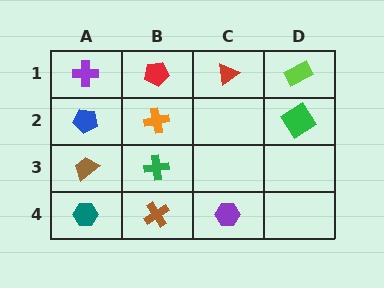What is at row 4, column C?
A purple hexagon.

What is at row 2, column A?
A blue pentagon.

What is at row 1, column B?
A red pentagon.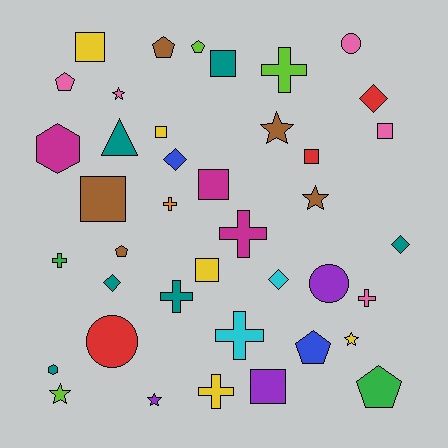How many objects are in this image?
There are 40 objects.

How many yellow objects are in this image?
There are 5 yellow objects.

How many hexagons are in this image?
There are 2 hexagons.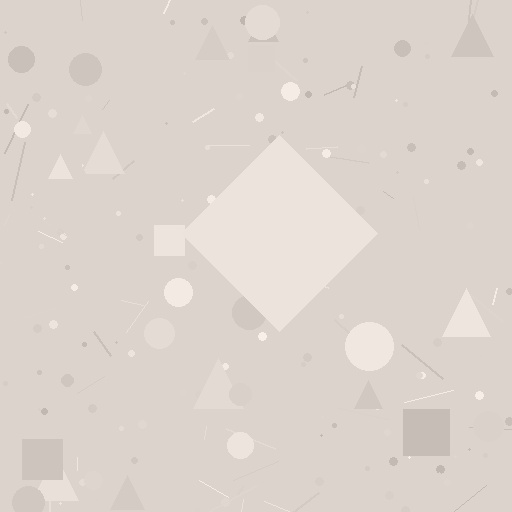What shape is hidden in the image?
A diamond is hidden in the image.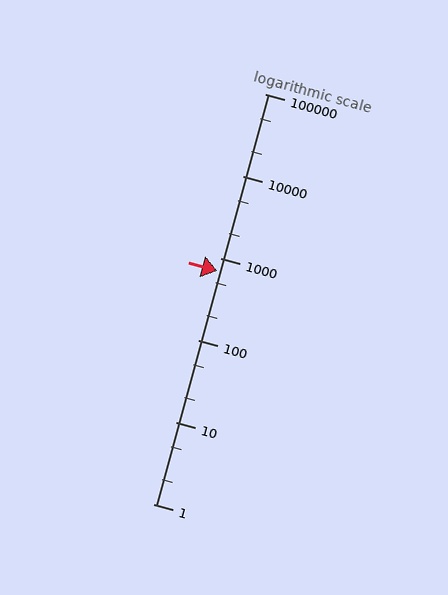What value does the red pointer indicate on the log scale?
The pointer indicates approximately 700.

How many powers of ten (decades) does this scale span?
The scale spans 5 decades, from 1 to 100000.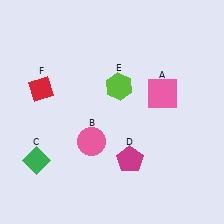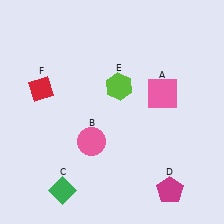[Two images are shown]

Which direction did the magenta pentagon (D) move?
The magenta pentagon (D) moved right.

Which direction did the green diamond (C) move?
The green diamond (C) moved down.